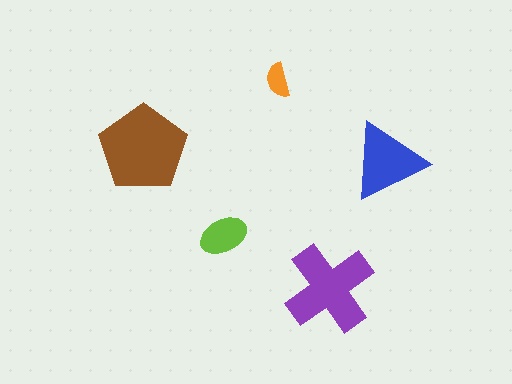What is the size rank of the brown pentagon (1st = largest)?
1st.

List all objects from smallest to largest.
The orange semicircle, the lime ellipse, the blue triangle, the purple cross, the brown pentagon.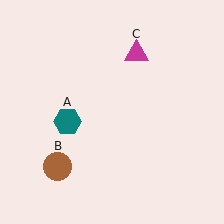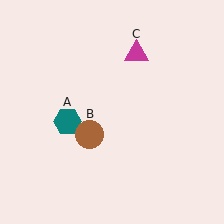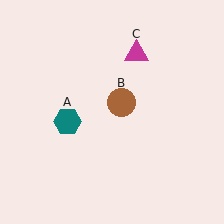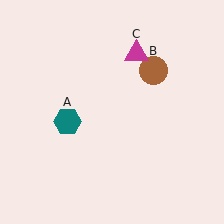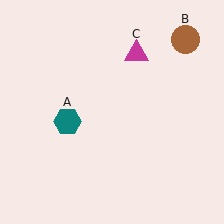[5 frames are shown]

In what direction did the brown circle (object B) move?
The brown circle (object B) moved up and to the right.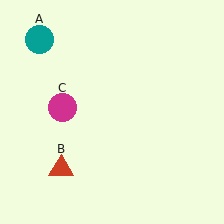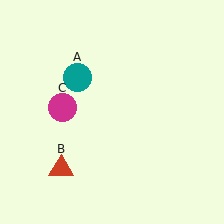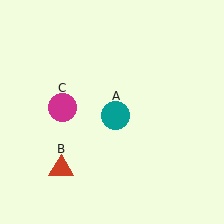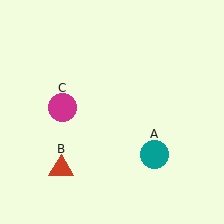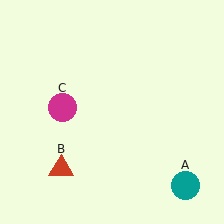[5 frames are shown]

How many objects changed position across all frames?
1 object changed position: teal circle (object A).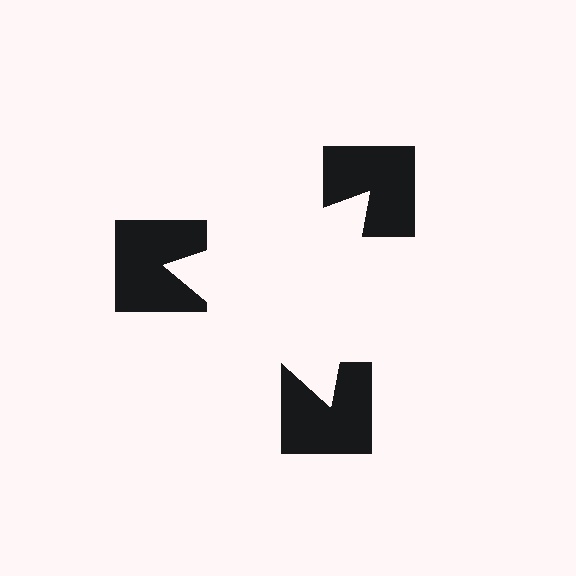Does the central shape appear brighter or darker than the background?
It typically appears slightly brighter than the background, even though no actual brightness change is drawn.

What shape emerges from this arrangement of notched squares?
An illusory triangle — its edges are inferred from the aligned wedge cuts in the notched squares, not physically drawn.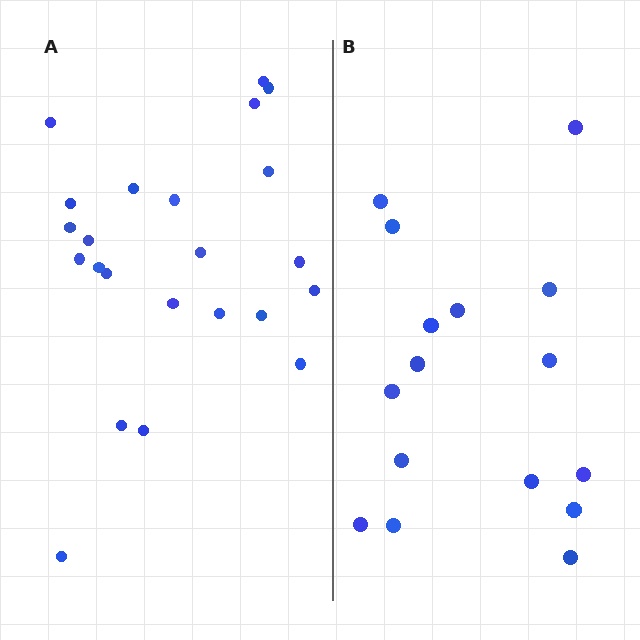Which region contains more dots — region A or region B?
Region A (the left region) has more dots.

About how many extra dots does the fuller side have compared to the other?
Region A has roughly 8 or so more dots than region B.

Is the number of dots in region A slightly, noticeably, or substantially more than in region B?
Region A has noticeably more, but not dramatically so. The ratio is roughly 1.4 to 1.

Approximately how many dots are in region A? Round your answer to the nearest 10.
About 20 dots. (The exact count is 23, which rounds to 20.)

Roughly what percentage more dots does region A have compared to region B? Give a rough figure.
About 45% more.